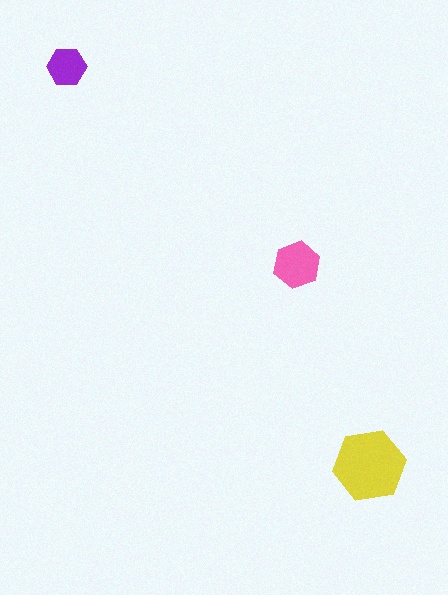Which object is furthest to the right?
The yellow hexagon is rightmost.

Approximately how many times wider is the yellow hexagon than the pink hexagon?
About 1.5 times wider.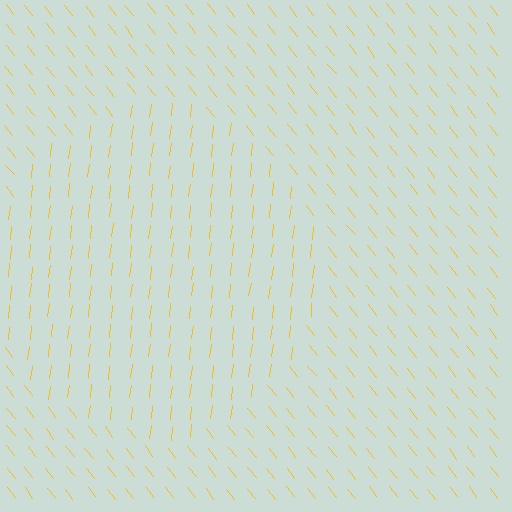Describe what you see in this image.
The image is filled with small yellow line segments. A circle region in the image has lines oriented differently from the surrounding lines, creating a visible texture boundary.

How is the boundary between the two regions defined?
The boundary is defined purely by a change in line orientation (approximately 45 degrees difference). All lines are the same color and thickness.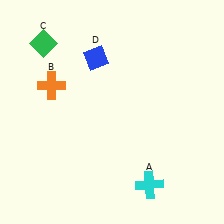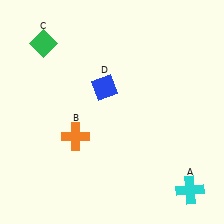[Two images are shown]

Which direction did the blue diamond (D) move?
The blue diamond (D) moved down.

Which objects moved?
The objects that moved are: the cyan cross (A), the orange cross (B), the blue diamond (D).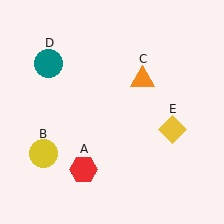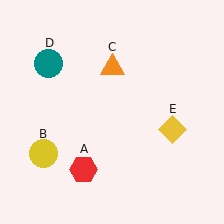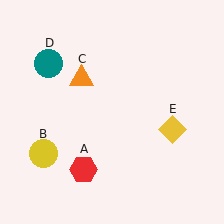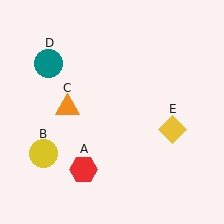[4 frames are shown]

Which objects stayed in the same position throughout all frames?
Red hexagon (object A) and yellow circle (object B) and teal circle (object D) and yellow diamond (object E) remained stationary.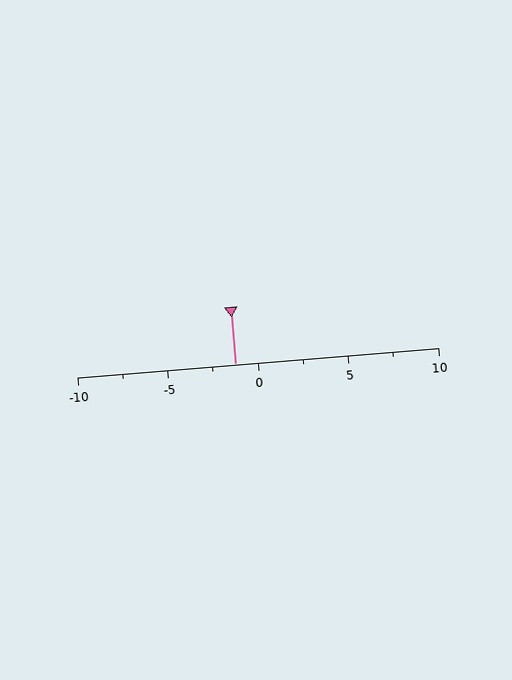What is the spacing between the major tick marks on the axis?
The major ticks are spaced 5 apart.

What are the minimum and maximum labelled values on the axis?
The axis runs from -10 to 10.